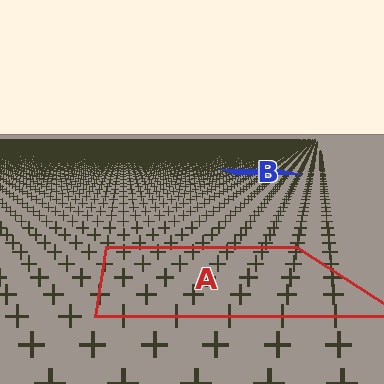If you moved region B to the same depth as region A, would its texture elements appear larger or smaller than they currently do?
They would appear larger. At a closer depth, the same texture elements are projected at a bigger on-screen size.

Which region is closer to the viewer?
Region A is closer. The texture elements there are larger and more spread out.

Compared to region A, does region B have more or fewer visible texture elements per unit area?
Region B has more texture elements per unit area — they are packed more densely because it is farther away.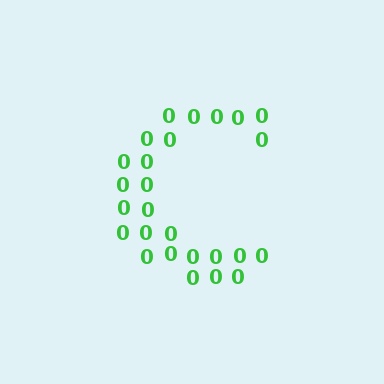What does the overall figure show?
The overall figure shows the letter C.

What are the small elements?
The small elements are digit 0's.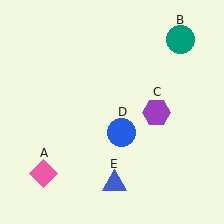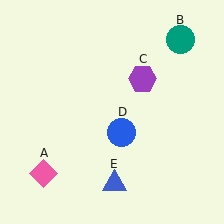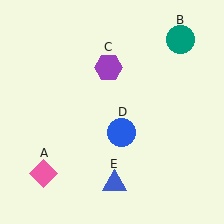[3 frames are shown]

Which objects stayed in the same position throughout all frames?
Pink diamond (object A) and teal circle (object B) and blue circle (object D) and blue triangle (object E) remained stationary.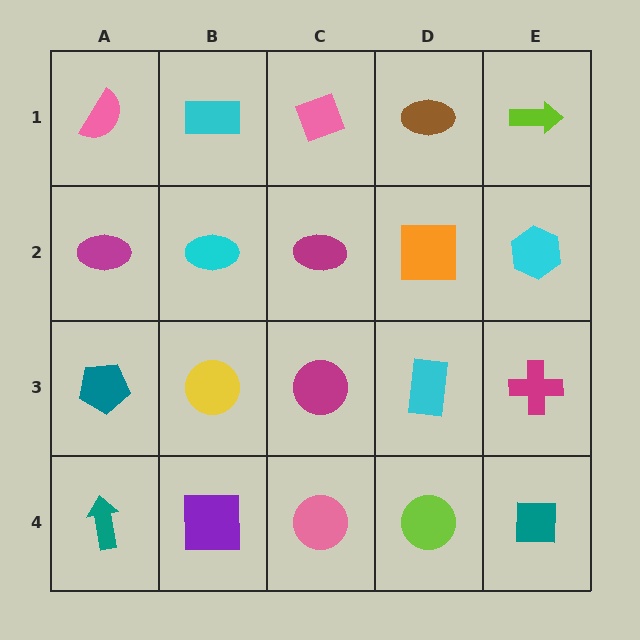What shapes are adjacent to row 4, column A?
A teal pentagon (row 3, column A), a purple square (row 4, column B).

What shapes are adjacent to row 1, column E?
A cyan hexagon (row 2, column E), a brown ellipse (row 1, column D).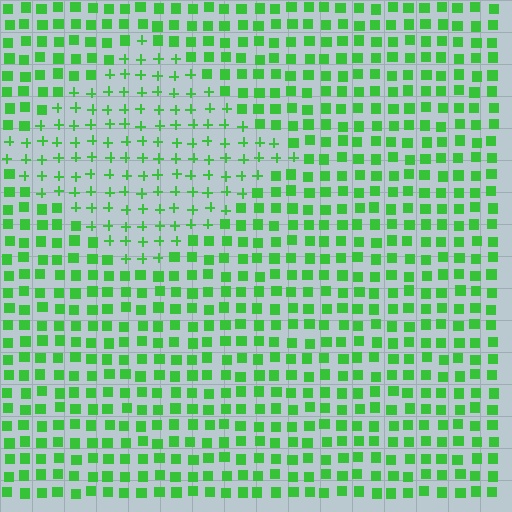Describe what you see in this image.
The image is filled with small green elements arranged in a uniform grid. A diamond-shaped region contains plus signs, while the surrounding area contains squares. The boundary is defined purely by the change in element shape.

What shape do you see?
I see a diamond.